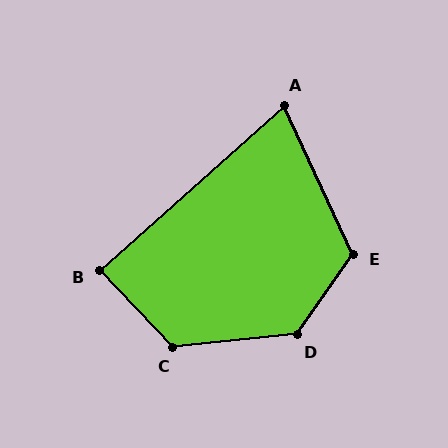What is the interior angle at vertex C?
Approximately 128 degrees (obtuse).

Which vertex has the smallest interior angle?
A, at approximately 73 degrees.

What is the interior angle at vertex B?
Approximately 88 degrees (approximately right).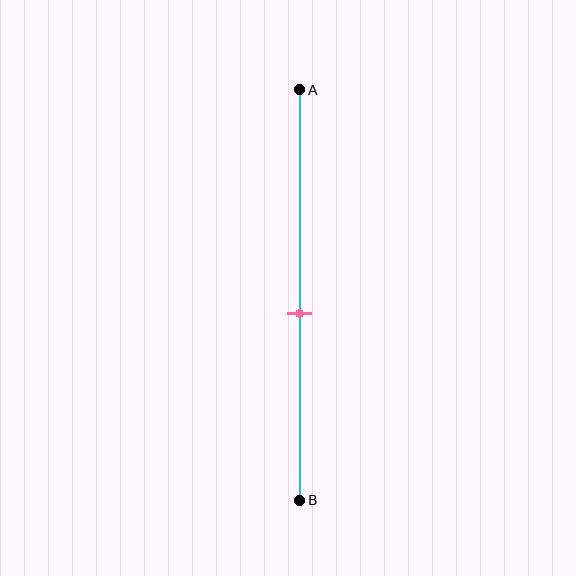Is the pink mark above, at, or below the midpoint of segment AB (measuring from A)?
The pink mark is below the midpoint of segment AB.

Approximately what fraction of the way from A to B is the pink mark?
The pink mark is approximately 55% of the way from A to B.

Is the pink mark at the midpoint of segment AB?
No, the mark is at about 55% from A, not at the 50% midpoint.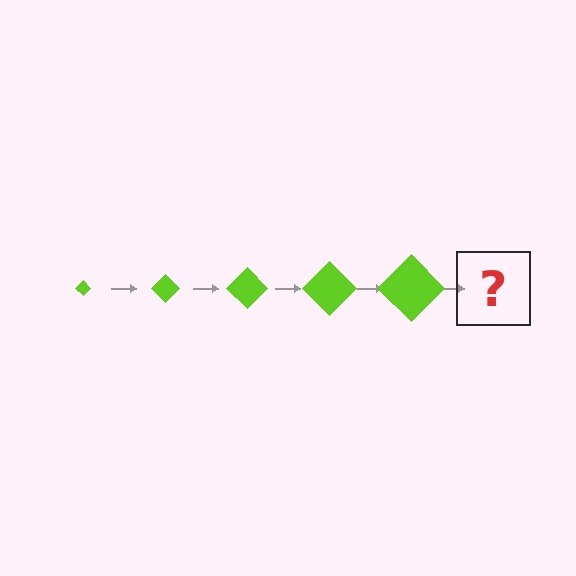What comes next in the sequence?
The next element should be a lime diamond, larger than the previous one.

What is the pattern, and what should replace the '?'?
The pattern is that the diamond gets progressively larger each step. The '?' should be a lime diamond, larger than the previous one.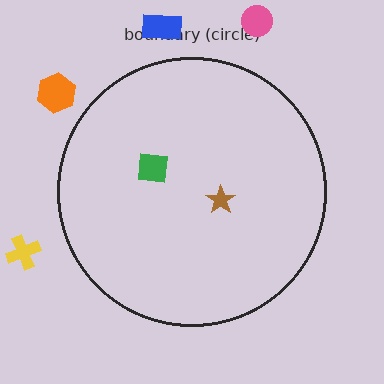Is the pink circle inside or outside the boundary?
Outside.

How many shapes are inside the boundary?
2 inside, 4 outside.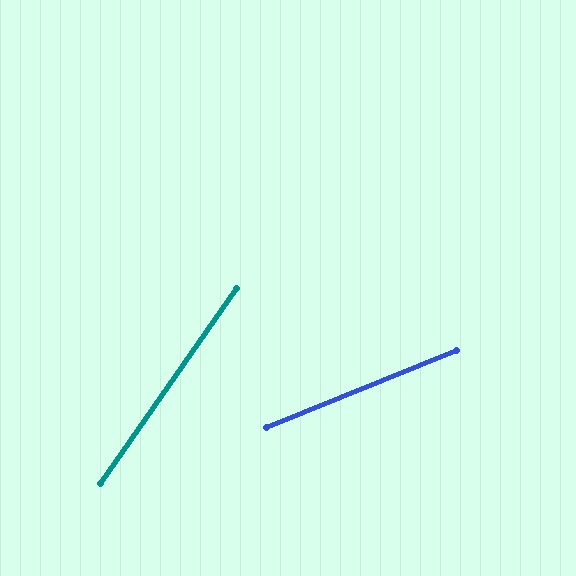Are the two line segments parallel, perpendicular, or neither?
Neither parallel nor perpendicular — they differ by about 33°.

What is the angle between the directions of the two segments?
Approximately 33 degrees.